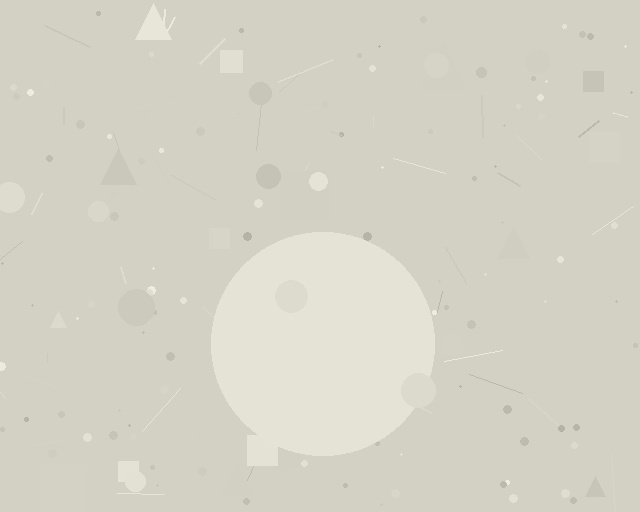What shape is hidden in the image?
A circle is hidden in the image.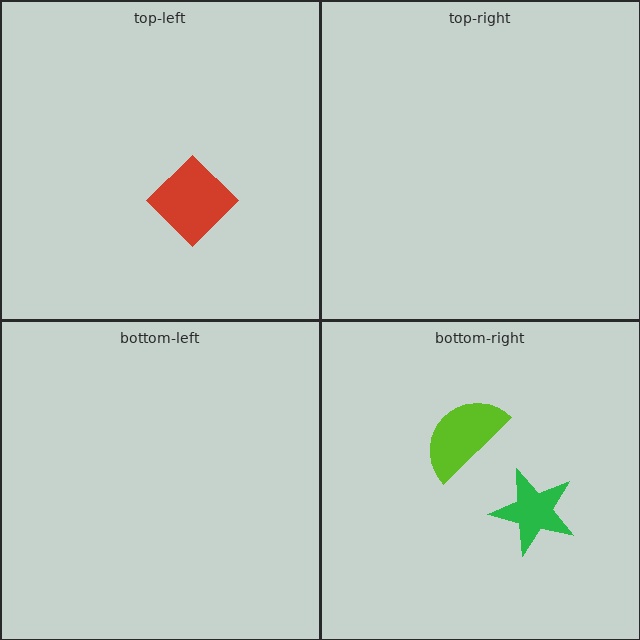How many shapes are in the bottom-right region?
2.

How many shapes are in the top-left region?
1.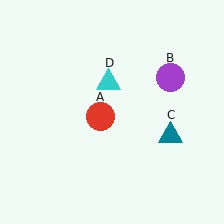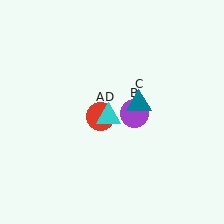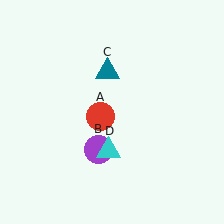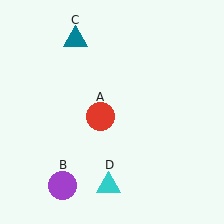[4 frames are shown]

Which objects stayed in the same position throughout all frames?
Red circle (object A) remained stationary.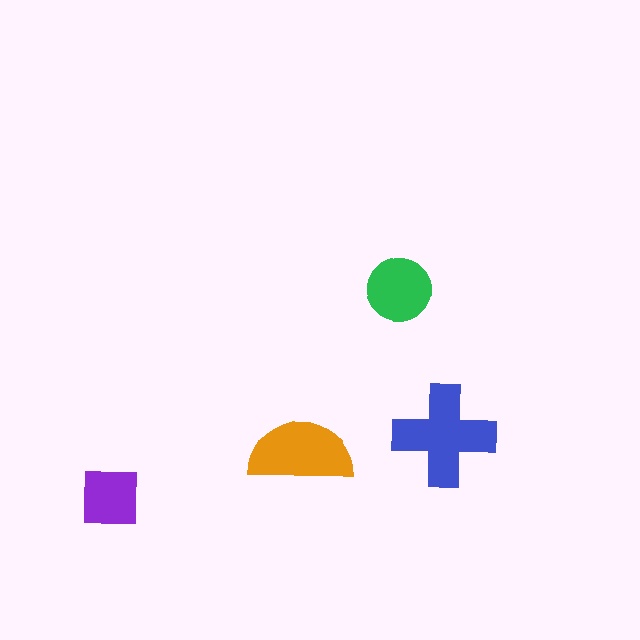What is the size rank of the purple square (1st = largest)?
4th.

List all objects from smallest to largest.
The purple square, the green circle, the orange semicircle, the blue cross.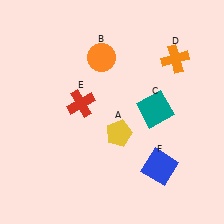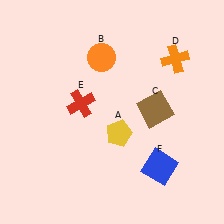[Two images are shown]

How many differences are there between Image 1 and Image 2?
There is 1 difference between the two images.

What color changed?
The square (C) changed from teal in Image 1 to brown in Image 2.